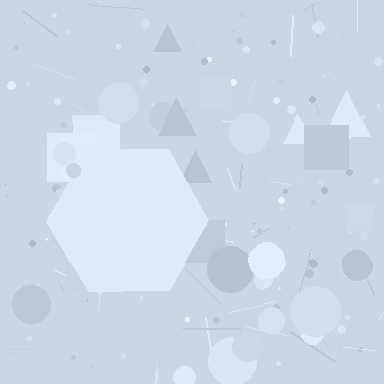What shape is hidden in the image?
A hexagon is hidden in the image.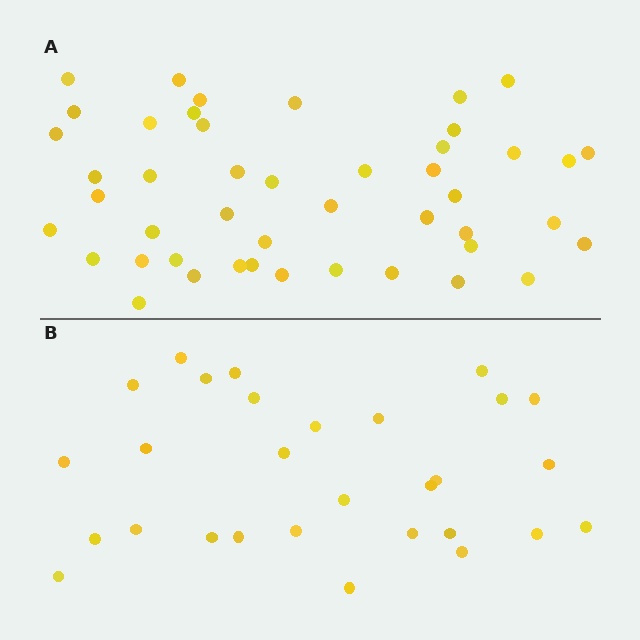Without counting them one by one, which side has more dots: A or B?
Region A (the top region) has more dots.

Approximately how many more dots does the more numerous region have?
Region A has approximately 15 more dots than region B.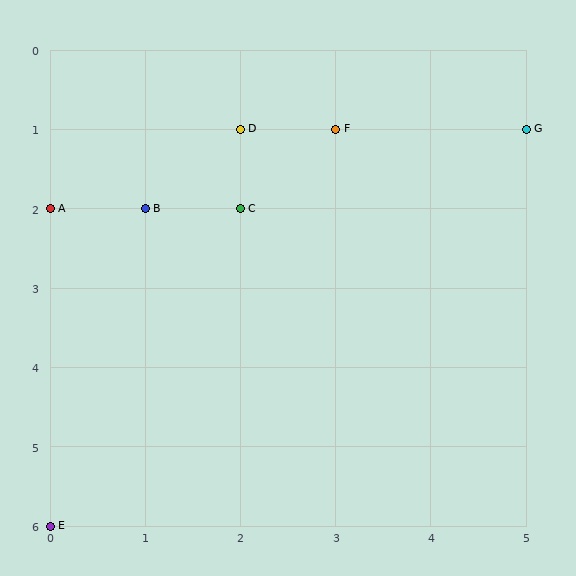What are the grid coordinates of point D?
Point D is at grid coordinates (2, 1).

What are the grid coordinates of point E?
Point E is at grid coordinates (0, 6).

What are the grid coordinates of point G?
Point G is at grid coordinates (5, 1).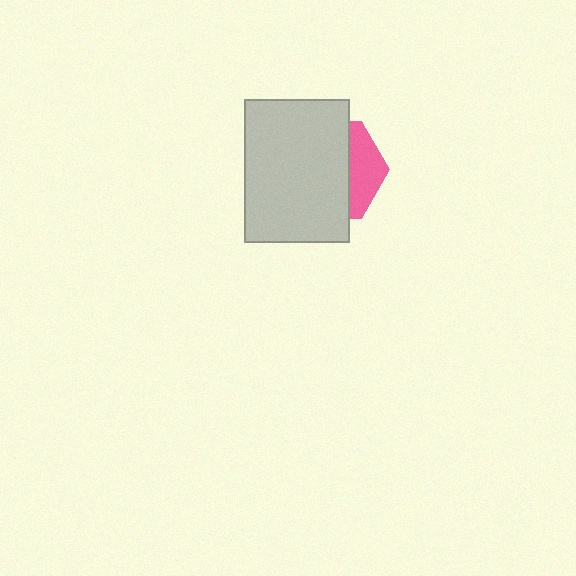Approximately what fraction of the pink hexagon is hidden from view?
Roughly 69% of the pink hexagon is hidden behind the light gray rectangle.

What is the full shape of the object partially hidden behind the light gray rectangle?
The partially hidden object is a pink hexagon.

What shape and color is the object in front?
The object in front is a light gray rectangle.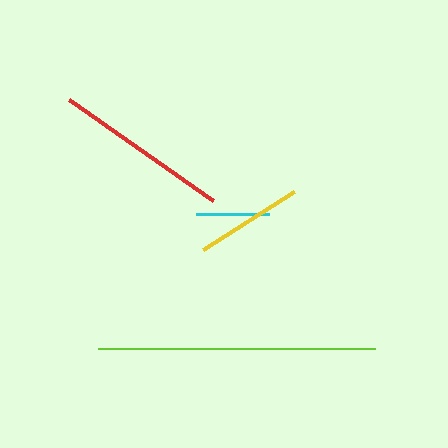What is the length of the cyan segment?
The cyan segment is approximately 73 pixels long.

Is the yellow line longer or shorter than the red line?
The red line is longer than the yellow line.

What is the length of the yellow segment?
The yellow segment is approximately 108 pixels long.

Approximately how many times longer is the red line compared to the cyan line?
The red line is approximately 2.4 times the length of the cyan line.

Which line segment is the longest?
The lime line is the longest at approximately 276 pixels.